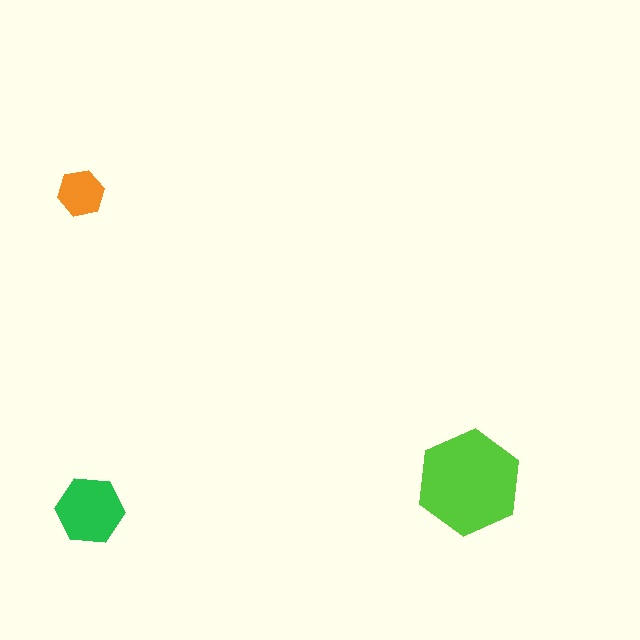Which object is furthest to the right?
The lime hexagon is rightmost.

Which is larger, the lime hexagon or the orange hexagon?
The lime one.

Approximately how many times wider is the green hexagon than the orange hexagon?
About 1.5 times wider.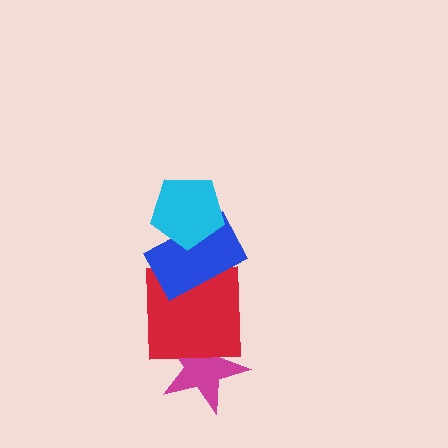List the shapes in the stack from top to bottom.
From top to bottom: the cyan pentagon, the blue rectangle, the red square, the magenta star.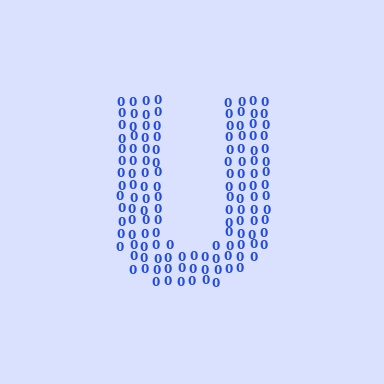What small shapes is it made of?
It is made of small digit 0's.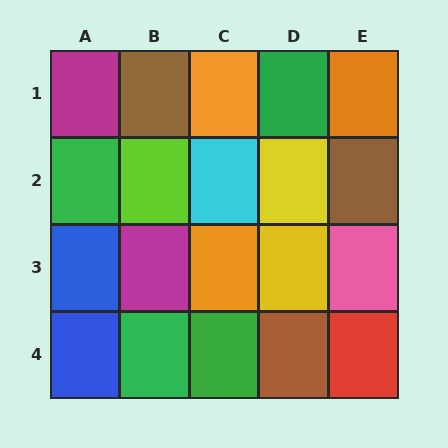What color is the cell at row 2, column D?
Yellow.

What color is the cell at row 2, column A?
Green.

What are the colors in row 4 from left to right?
Blue, green, green, brown, red.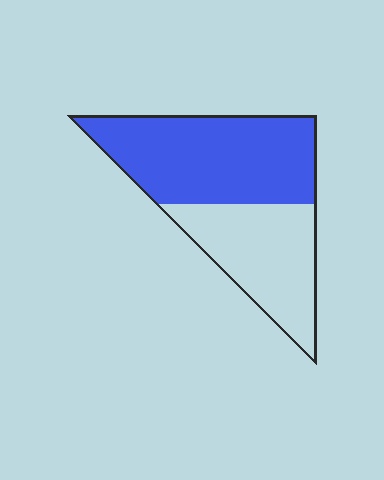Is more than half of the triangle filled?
Yes.